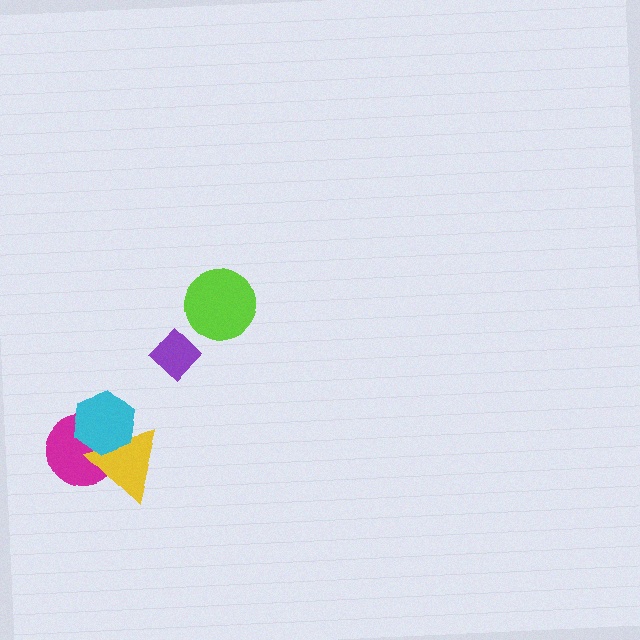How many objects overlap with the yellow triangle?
2 objects overlap with the yellow triangle.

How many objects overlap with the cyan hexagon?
2 objects overlap with the cyan hexagon.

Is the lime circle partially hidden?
No, no other shape covers it.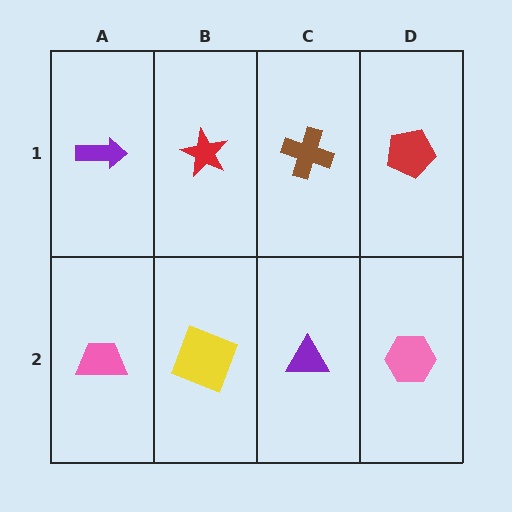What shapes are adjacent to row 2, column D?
A red pentagon (row 1, column D), a purple triangle (row 2, column C).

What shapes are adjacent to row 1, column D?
A pink hexagon (row 2, column D), a brown cross (row 1, column C).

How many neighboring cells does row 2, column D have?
2.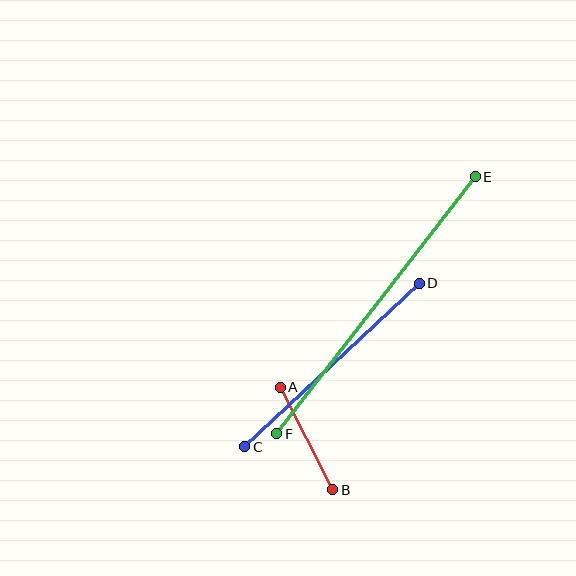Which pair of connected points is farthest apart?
Points E and F are farthest apart.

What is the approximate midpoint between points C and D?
The midpoint is at approximately (332, 365) pixels.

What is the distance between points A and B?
The distance is approximately 115 pixels.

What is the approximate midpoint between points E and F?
The midpoint is at approximately (376, 305) pixels.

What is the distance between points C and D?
The distance is approximately 239 pixels.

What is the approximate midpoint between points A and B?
The midpoint is at approximately (306, 439) pixels.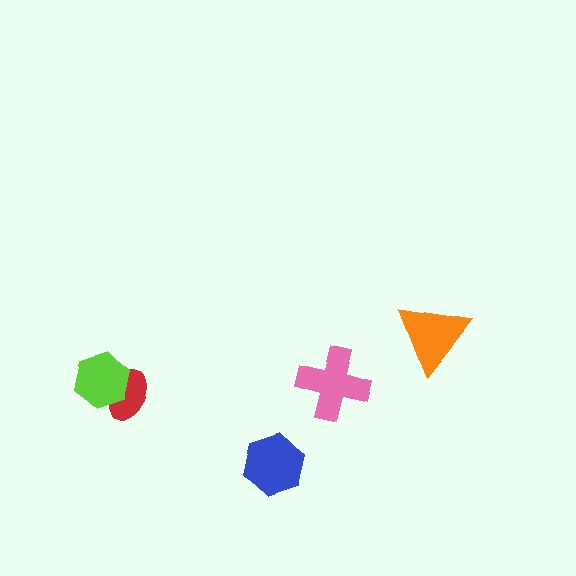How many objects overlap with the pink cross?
0 objects overlap with the pink cross.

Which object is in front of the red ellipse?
The lime hexagon is in front of the red ellipse.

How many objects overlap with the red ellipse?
1 object overlaps with the red ellipse.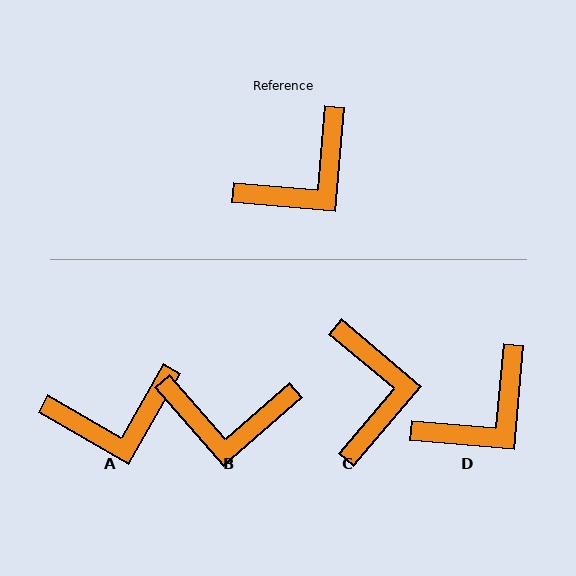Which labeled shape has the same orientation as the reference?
D.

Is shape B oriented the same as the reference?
No, it is off by about 44 degrees.